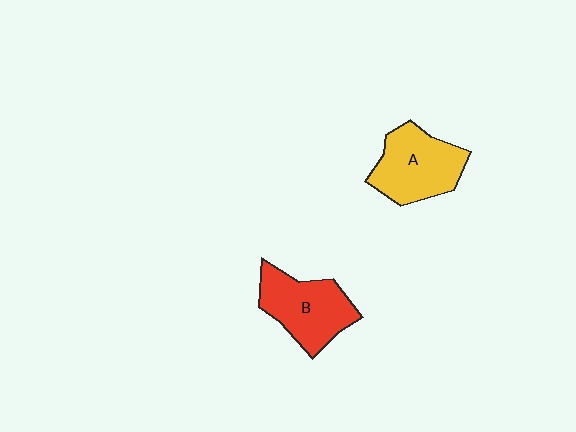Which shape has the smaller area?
Shape B (red).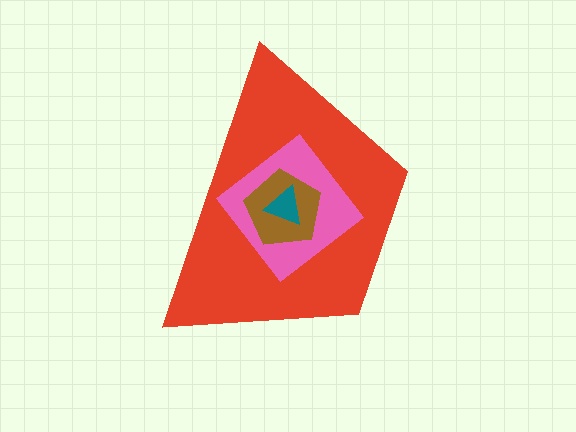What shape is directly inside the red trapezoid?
The pink diamond.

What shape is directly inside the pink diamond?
The brown pentagon.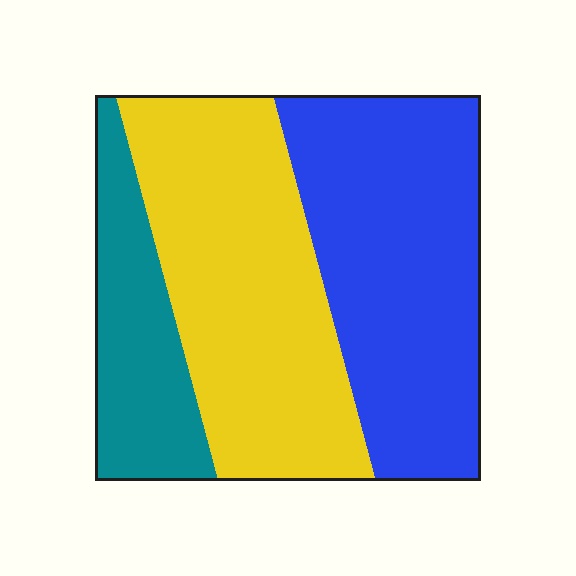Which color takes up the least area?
Teal, at roughly 20%.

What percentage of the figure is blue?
Blue takes up about two fifths (2/5) of the figure.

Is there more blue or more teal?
Blue.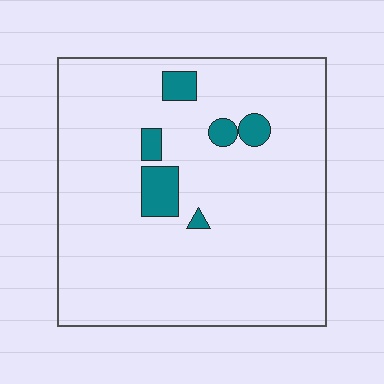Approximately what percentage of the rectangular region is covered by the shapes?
Approximately 10%.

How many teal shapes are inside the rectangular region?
6.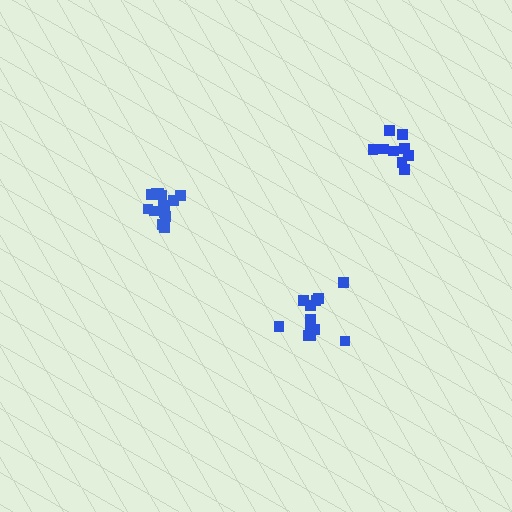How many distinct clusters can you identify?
There are 3 distinct clusters.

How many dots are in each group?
Group 1: 14 dots, Group 2: 12 dots, Group 3: 9 dots (35 total).